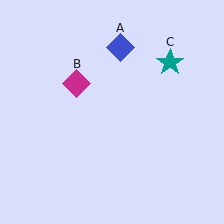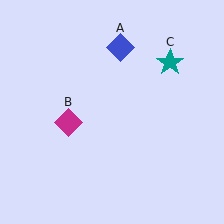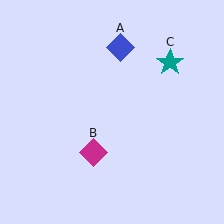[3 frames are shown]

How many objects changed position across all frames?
1 object changed position: magenta diamond (object B).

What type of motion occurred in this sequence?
The magenta diamond (object B) rotated counterclockwise around the center of the scene.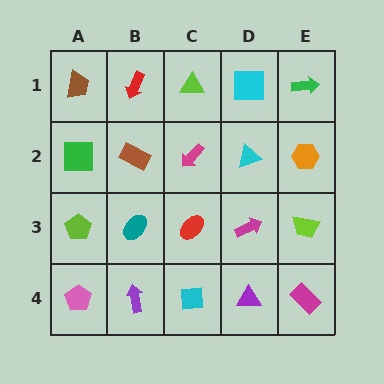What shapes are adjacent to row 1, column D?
A cyan triangle (row 2, column D), a lime triangle (row 1, column C), a green arrow (row 1, column E).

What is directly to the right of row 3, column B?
A red ellipse.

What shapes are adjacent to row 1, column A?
A green square (row 2, column A), a red arrow (row 1, column B).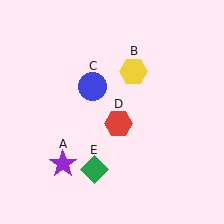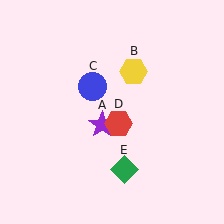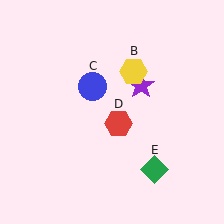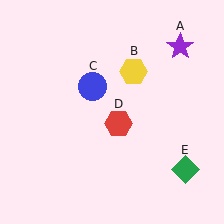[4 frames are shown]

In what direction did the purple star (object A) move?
The purple star (object A) moved up and to the right.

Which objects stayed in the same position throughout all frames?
Yellow hexagon (object B) and blue circle (object C) and red hexagon (object D) remained stationary.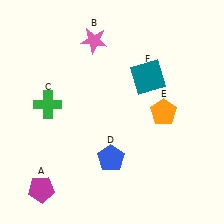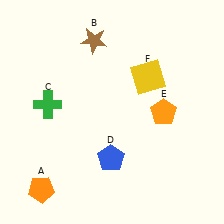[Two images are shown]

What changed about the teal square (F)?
In Image 1, F is teal. In Image 2, it changed to yellow.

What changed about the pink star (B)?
In Image 1, B is pink. In Image 2, it changed to brown.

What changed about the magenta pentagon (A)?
In Image 1, A is magenta. In Image 2, it changed to orange.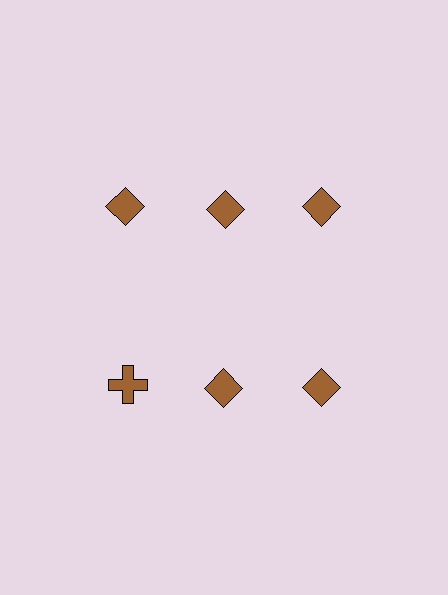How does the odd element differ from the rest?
It has a different shape: cross instead of diamond.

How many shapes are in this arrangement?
There are 6 shapes arranged in a grid pattern.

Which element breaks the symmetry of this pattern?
The brown cross in the second row, leftmost column breaks the symmetry. All other shapes are brown diamonds.